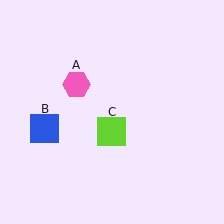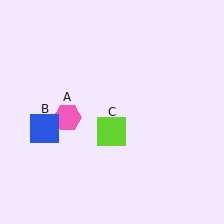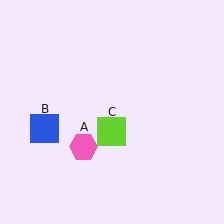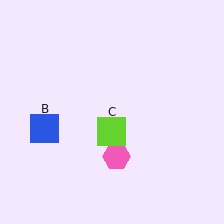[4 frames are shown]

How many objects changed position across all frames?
1 object changed position: pink hexagon (object A).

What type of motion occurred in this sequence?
The pink hexagon (object A) rotated counterclockwise around the center of the scene.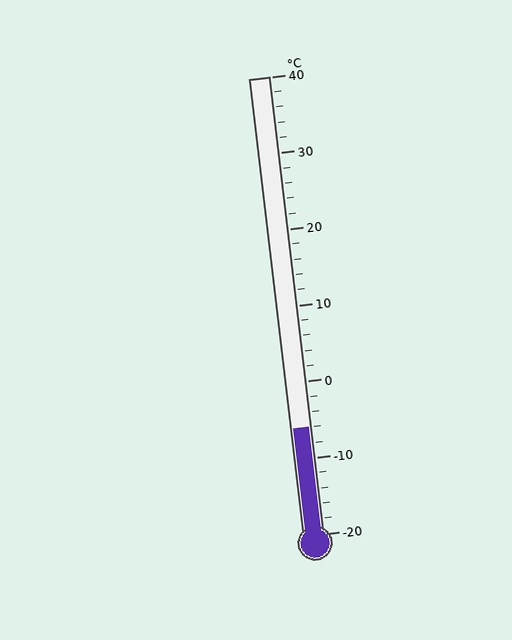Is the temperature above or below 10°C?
The temperature is below 10°C.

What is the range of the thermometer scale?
The thermometer scale ranges from -20°C to 40°C.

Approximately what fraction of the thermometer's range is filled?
The thermometer is filled to approximately 25% of its range.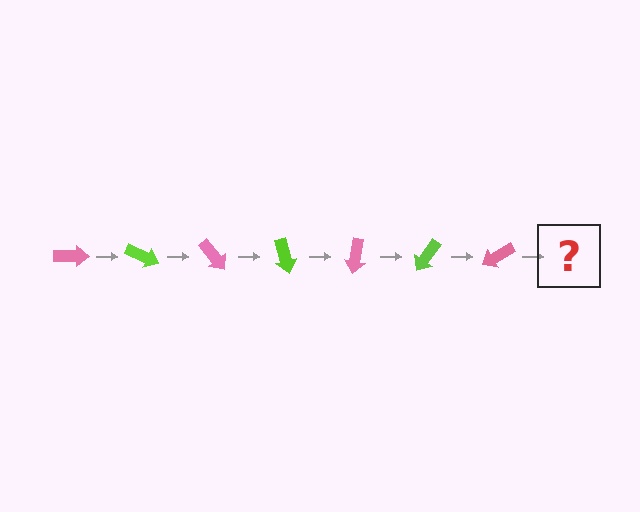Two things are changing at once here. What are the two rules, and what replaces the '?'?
The two rules are that it rotates 25 degrees each step and the color cycles through pink and lime. The '?' should be a lime arrow, rotated 175 degrees from the start.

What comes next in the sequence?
The next element should be a lime arrow, rotated 175 degrees from the start.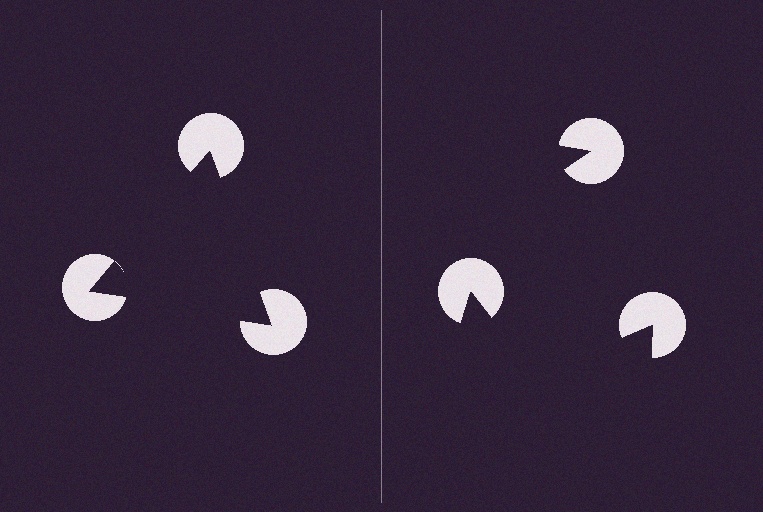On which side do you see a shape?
An illusory triangle appears on the left side. On the right side the wedge cuts are rotated, so no coherent shape forms.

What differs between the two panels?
The pac-man discs are positioned identically on both sides; only the wedge orientations differ. On the left they align to a triangle; on the right they are misaligned.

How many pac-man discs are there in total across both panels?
6 — 3 on each side.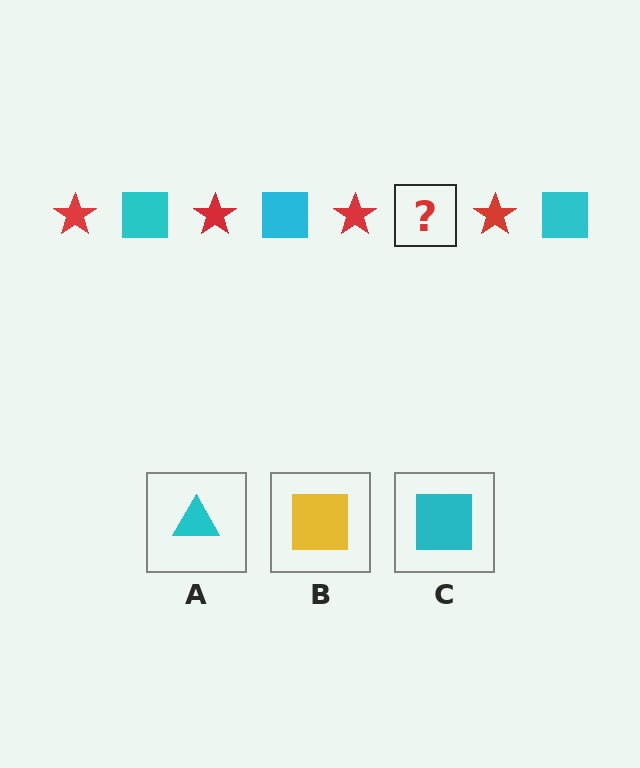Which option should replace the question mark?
Option C.